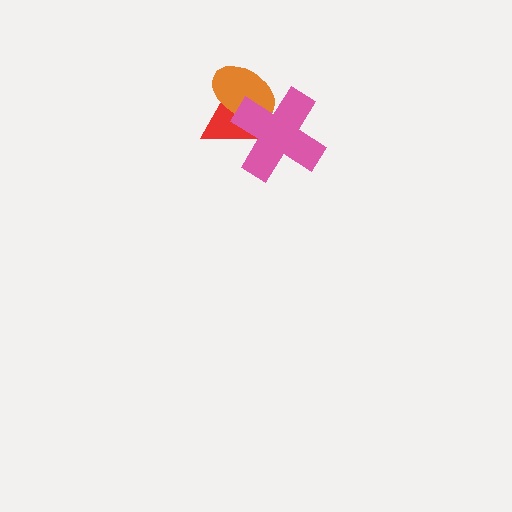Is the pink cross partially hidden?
No, no other shape covers it.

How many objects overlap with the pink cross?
2 objects overlap with the pink cross.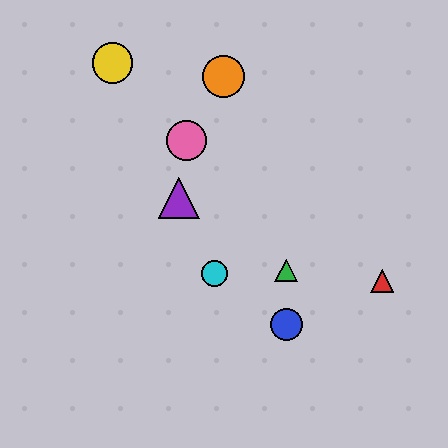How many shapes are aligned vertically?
2 shapes (the blue circle, the green triangle) are aligned vertically.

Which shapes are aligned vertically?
The blue circle, the green triangle are aligned vertically.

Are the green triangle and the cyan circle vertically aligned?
No, the green triangle is at x≈286 and the cyan circle is at x≈215.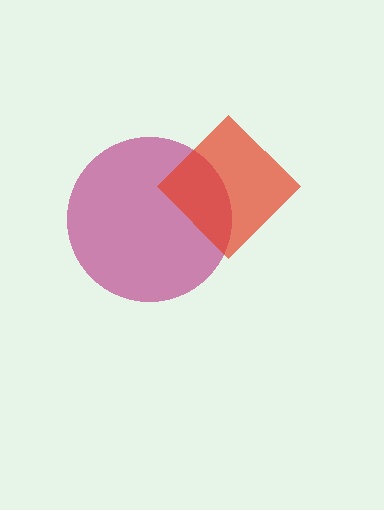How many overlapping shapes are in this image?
There are 2 overlapping shapes in the image.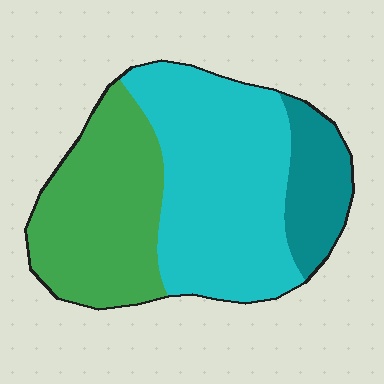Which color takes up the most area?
Cyan, at roughly 50%.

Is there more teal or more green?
Green.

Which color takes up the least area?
Teal, at roughly 15%.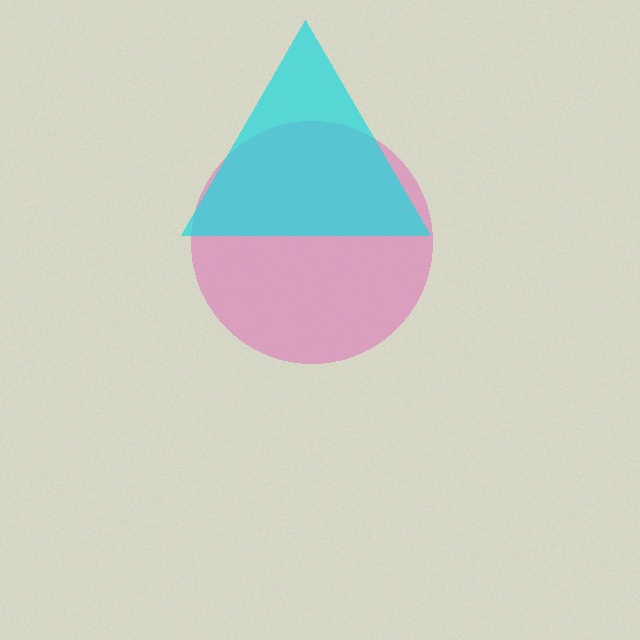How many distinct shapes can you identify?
There are 2 distinct shapes: a pink circle, a cyan triangle.